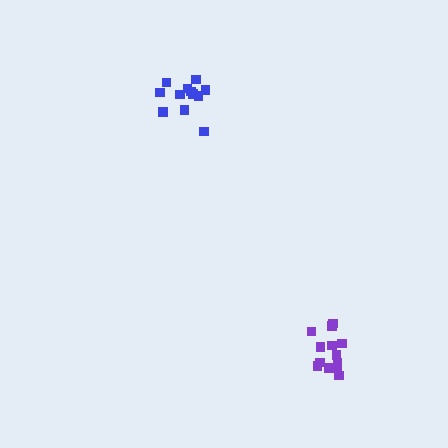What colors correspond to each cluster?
The clusters are colored: blue, purple.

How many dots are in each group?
Group 1: 12 dots, Group 2: 13 dots (25 total).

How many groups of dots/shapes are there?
There are 2 groups.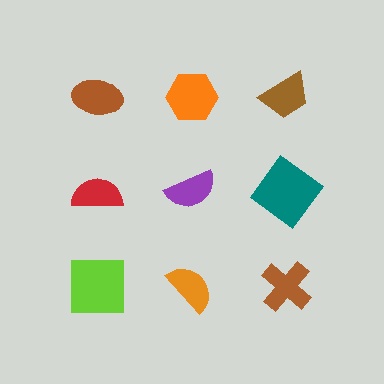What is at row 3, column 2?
An orange semicircle.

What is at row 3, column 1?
A lime square.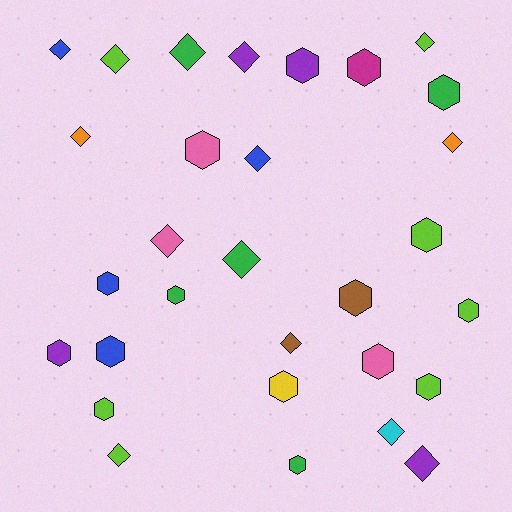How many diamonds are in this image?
There are 14 diamonds.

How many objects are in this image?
There are 30 objects.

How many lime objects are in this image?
There are 7 lime objects.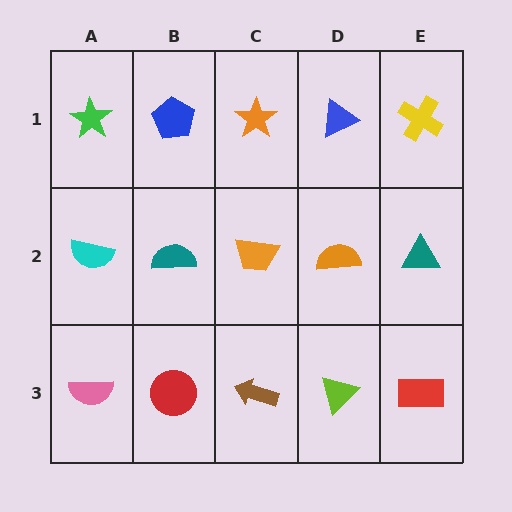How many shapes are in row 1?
5 shapes.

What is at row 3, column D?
A lime triangle.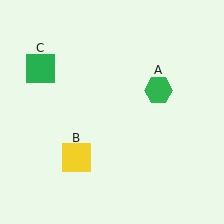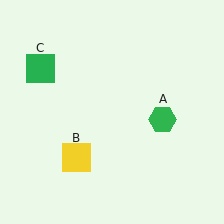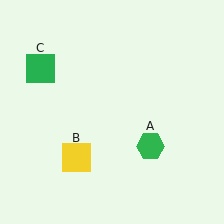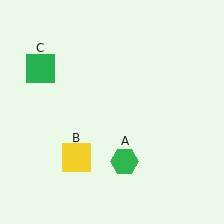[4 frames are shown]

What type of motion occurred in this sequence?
The green hexagon (object A) rotated clockwise around the center of the scene.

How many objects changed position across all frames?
1 object changed position: green hexagon (object A).